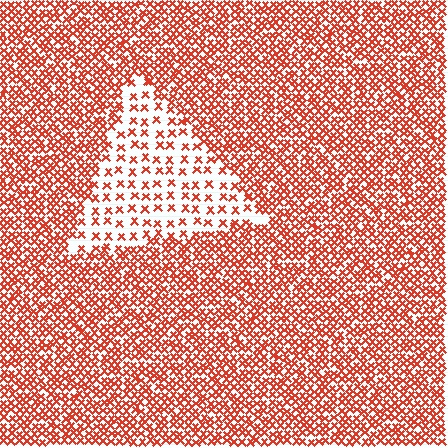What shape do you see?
I see a triangle.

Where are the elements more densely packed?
The elements are more densely packed outside the triangle boundary.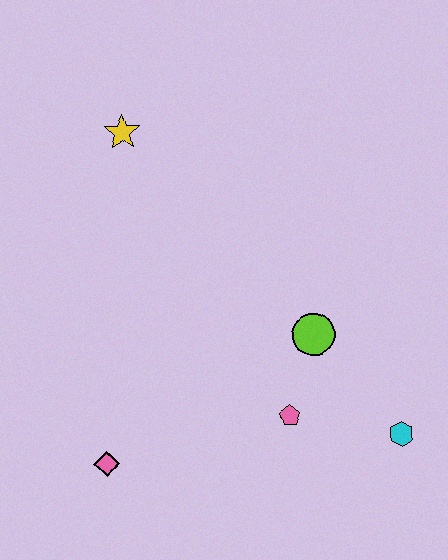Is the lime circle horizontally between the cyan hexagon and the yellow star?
Yes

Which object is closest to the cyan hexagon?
The pink pentagon is closest to the cyan hexagon.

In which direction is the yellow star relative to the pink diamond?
The yellow star is above the pink diamond.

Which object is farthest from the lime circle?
The yellow star is farthest from the lime circle.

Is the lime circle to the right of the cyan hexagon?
No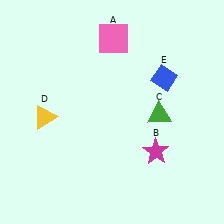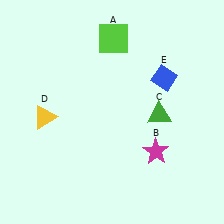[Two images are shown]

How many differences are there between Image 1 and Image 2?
There is 1 difference between the two images.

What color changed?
The square (A) changed from pink in Image 1 to lime in Image 2.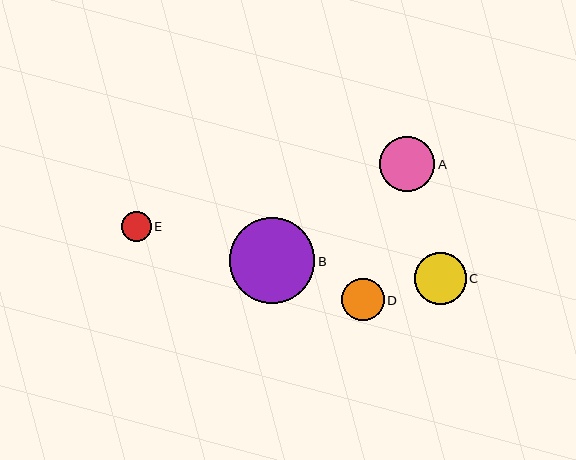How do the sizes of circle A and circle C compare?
Circle A and circle C are approximately the same size.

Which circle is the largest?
Circle B is the largest with a size of approximately 86 pixels.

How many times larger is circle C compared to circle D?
Circle C is approximately 1.2 times the size of circle D.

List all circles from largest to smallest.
From largest to smallest: B, A, C, D, E.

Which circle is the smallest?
Circle E is the smallest with a size of approximately 29 pixels.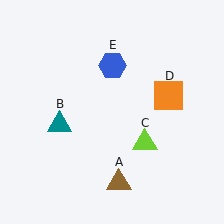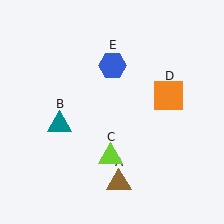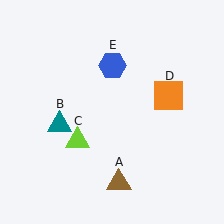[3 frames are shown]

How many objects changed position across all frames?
1 object changed position: lime triangle (object C).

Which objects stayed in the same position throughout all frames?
Brown triangle (object A) and teal triangle (object B) and orange square (object D) and blue hexagon (object E) remained stationary.